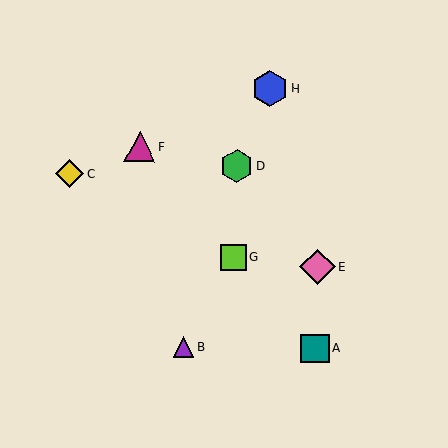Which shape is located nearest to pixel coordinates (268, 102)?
The blue hexagon (labeled H) at (270, 89) is nearest to that location.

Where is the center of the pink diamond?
The center of the pink diamond is at (317, 267).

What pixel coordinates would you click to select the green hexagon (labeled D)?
Click at (237, 166) to select the green hexagon D.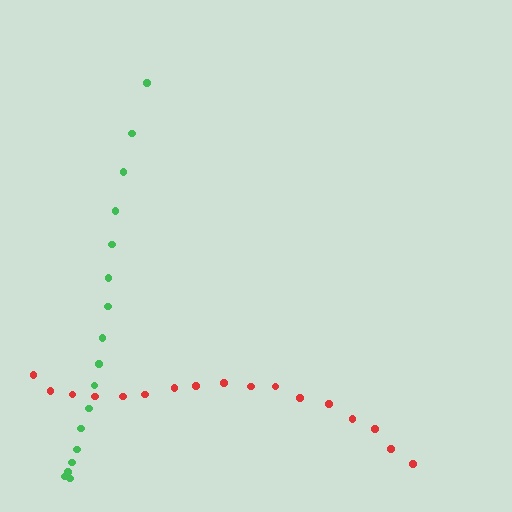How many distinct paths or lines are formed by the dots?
There are 2 distinct paths.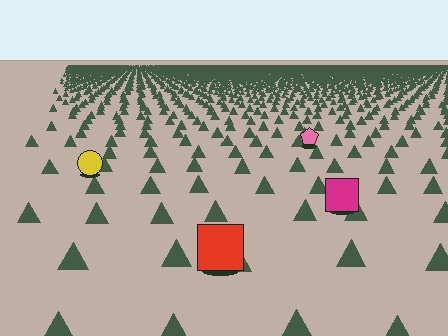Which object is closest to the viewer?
The red square is closest. The texture marks near it are larger and more spread out.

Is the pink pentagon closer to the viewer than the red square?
No. The red square is closer — you can tell from the texture gradient: the ground texture is coarser near it.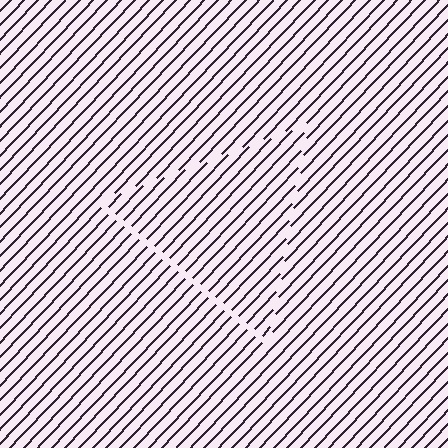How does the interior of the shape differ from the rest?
The interior of the shape contains the same grating, shifted by half a period — the contour is defined by the phase discontinuity where line-ends from the inner and outer gratings abut.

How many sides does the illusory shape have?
3 sides — the line-ends trace a triangle.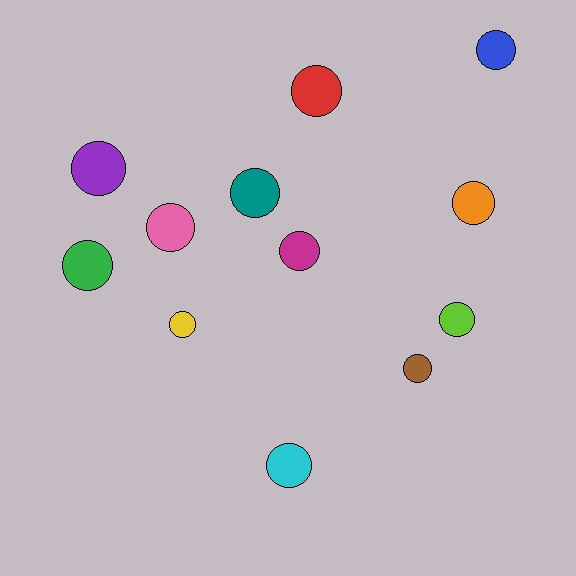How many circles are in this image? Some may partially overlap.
There are 12 circles.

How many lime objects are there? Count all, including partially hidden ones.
There is 1 lime object.